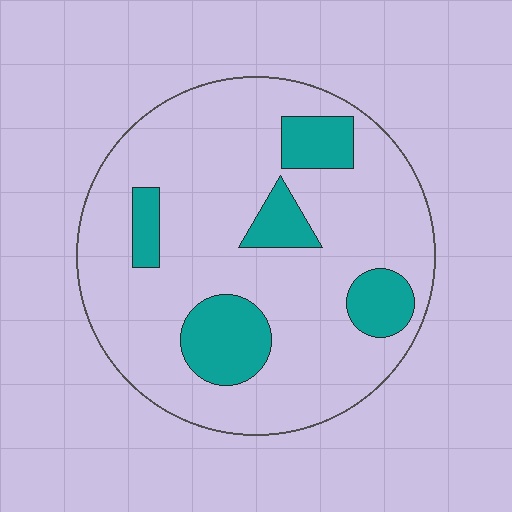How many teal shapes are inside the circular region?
5.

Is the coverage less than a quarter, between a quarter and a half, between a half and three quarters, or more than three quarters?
Less than a quarter.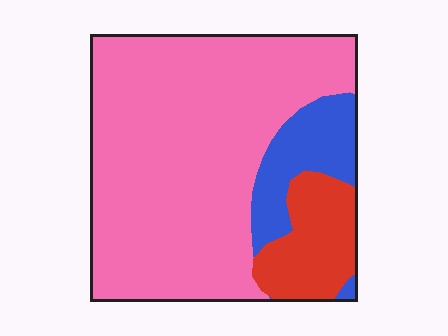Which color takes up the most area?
Pink, at roughly 75%.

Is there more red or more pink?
Pink.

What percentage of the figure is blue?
Blue takes up less than a sixth of the figure.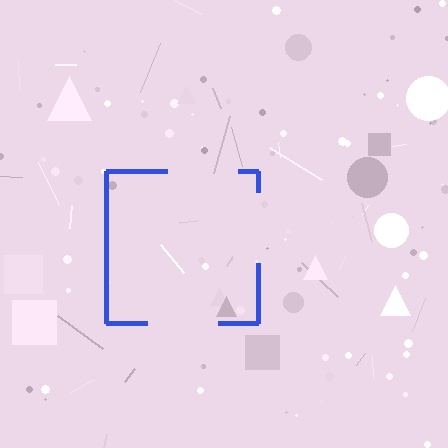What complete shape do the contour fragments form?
The contour fragments form a square.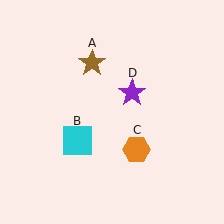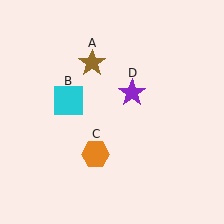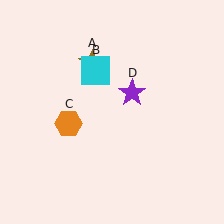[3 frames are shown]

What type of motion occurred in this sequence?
The cyan square (object B), orange hexagon (object C) rotated clockwise around the center of the scene.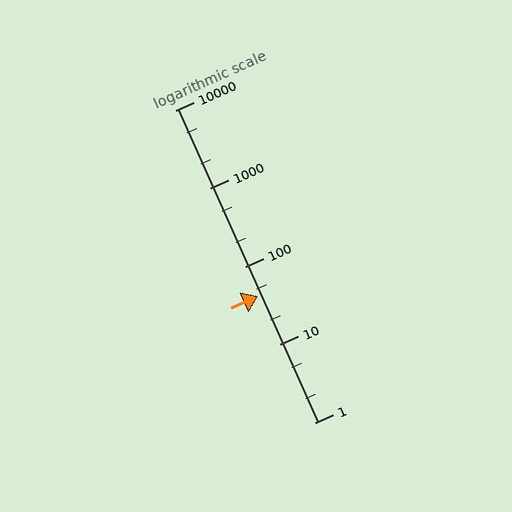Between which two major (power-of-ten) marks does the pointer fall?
The pointer is between 10 and 100.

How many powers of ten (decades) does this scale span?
The scale spans 4 decades, from 1 to 10000.